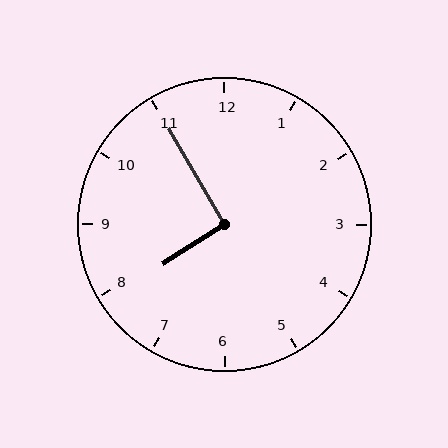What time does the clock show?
7:55.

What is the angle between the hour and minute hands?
Approximately 92 degrees.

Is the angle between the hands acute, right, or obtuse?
It is right.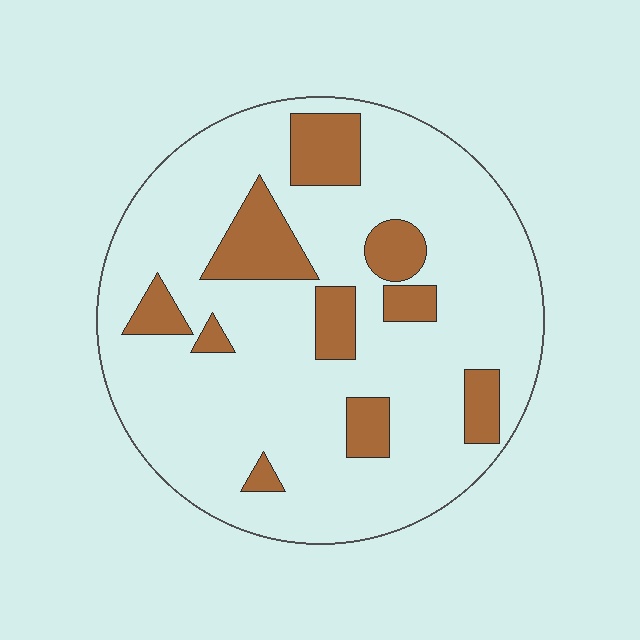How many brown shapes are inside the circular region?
10.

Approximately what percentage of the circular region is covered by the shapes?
Approximately 20%.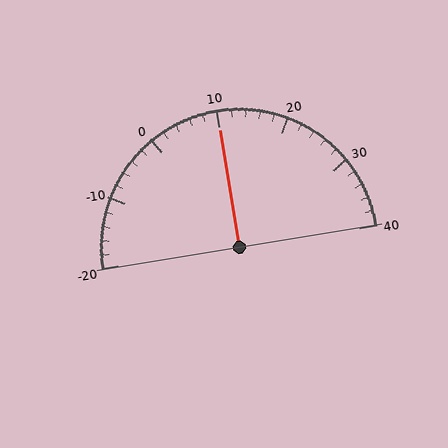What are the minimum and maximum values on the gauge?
The gauge ranges from -20 to 40.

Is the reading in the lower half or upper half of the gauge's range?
The reading is in the upper half of the range (-20 to 40).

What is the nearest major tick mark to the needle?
The nearest major tick mark is 10.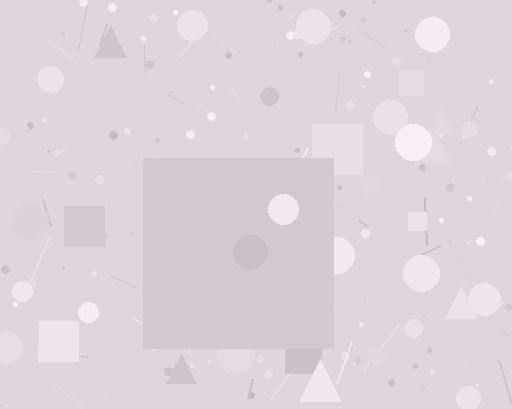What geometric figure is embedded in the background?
A square is embedded in the background.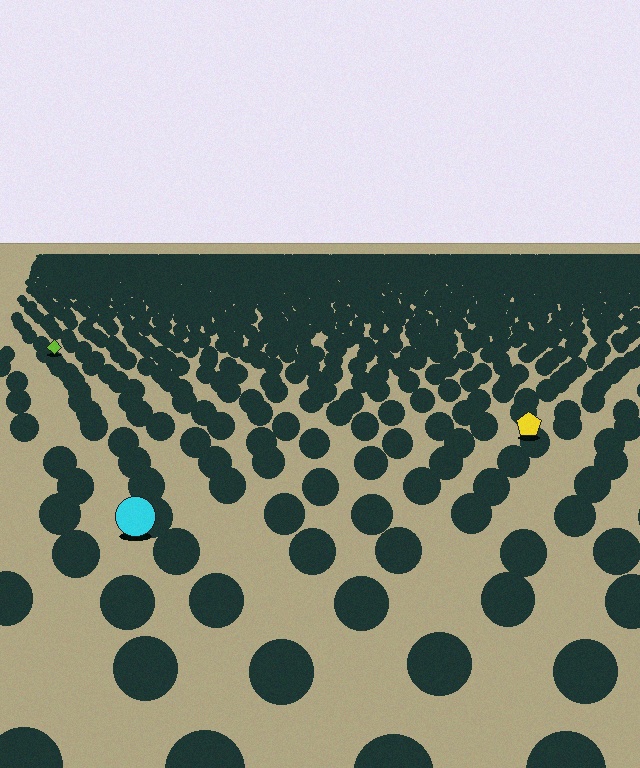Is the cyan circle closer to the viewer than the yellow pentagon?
Yes. The cyan circle is closer — you can tell from the texture gradient: the ground texture is coarser near it.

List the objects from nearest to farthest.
From nearest to farthest: the cyan circle, the yellow pentagon, the lime diamond.